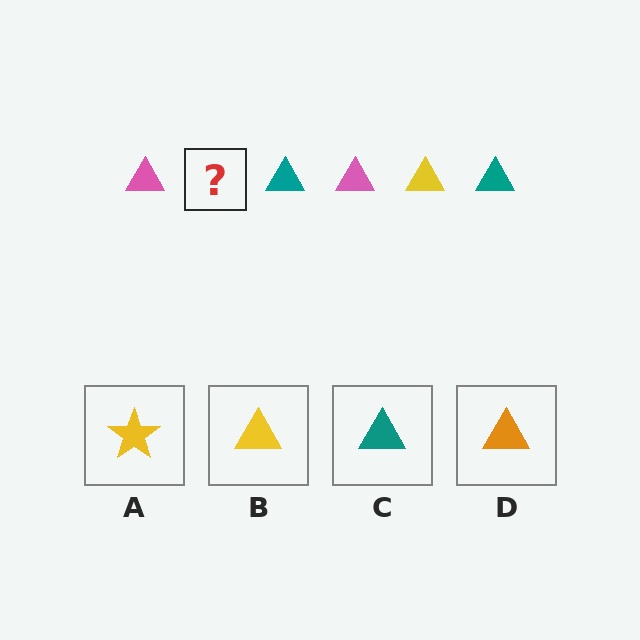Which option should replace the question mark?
Option B.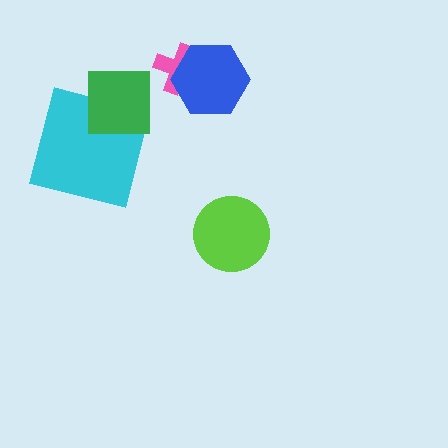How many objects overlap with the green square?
1 object overlaps with the green square.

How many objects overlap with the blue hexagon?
1 object overlaps with the blue hexagon.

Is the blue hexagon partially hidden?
No, no other shape covers it.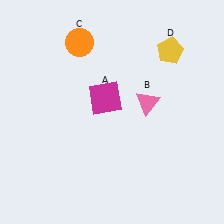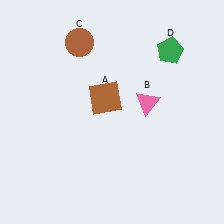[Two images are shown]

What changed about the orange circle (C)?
In Image 1, C is orange. In Image 2, it changed to brown.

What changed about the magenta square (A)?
In Image 1, A is magenta. In Image 2, it changed to brown.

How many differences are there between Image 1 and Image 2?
There are 3 differences between the two images.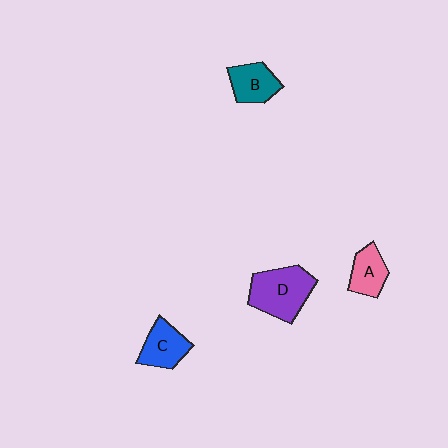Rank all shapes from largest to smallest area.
From largest to smallest: D (purple), C (blue), B (teal), A (pink).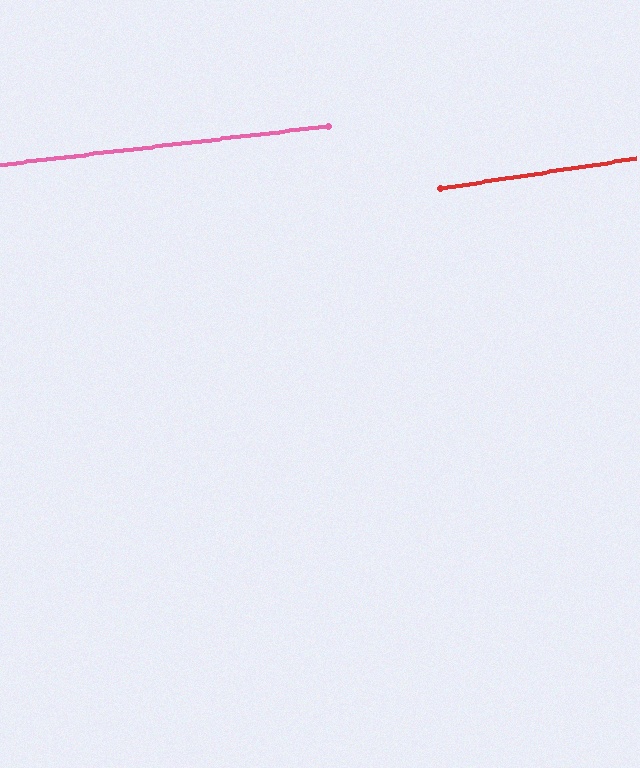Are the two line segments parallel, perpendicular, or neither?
Parallel — their directions differ by only 1.8°.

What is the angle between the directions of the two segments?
Approximately 2 degrees.